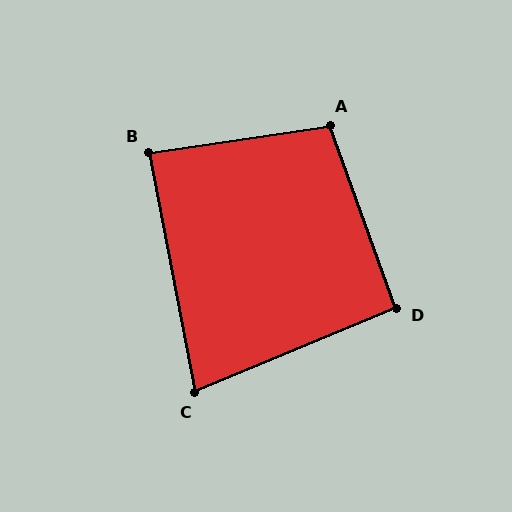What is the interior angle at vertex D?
Approximately 93 degrees (approximately right).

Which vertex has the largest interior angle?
A, at approximately 102 degrees.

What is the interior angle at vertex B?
Approximately 87 degrees (approximately right).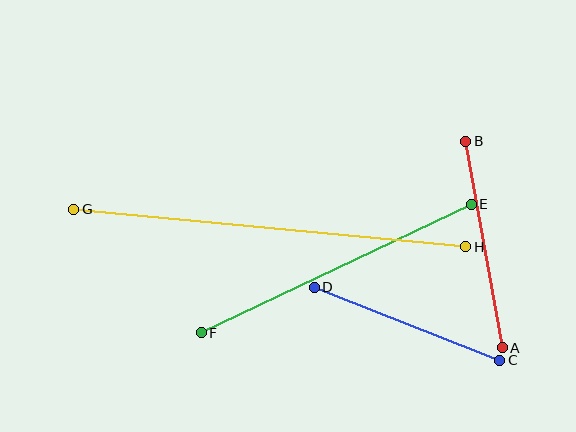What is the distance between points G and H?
The distance is approximately 394 pixels.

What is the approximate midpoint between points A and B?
The midpoint is at approximately (484, 244) pixels.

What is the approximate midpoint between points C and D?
The midpoint is at approximately (407, 324) pixels.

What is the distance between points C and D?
The distance is approximately 199 pixels.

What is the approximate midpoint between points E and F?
The midpoint is at approximately (336, 268) pixels.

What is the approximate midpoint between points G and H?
The midpoint is at approximately (270, 228) pixels.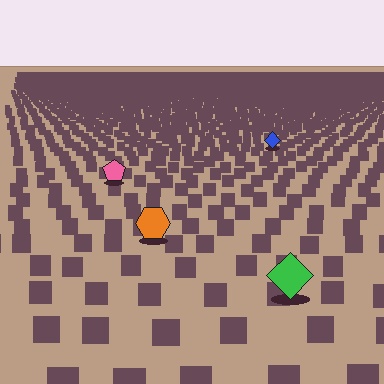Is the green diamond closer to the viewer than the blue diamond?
Yes. The green diamond is closer — you can tell from the texture gradient: the ground texture is coarser near it.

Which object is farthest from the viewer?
The blue diamond is farthest from the viewer. It appears smaller and the ground texture around it is denser.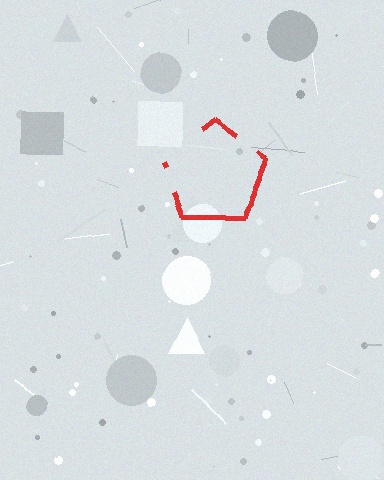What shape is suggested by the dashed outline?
The dashed outline suggests a pentagon.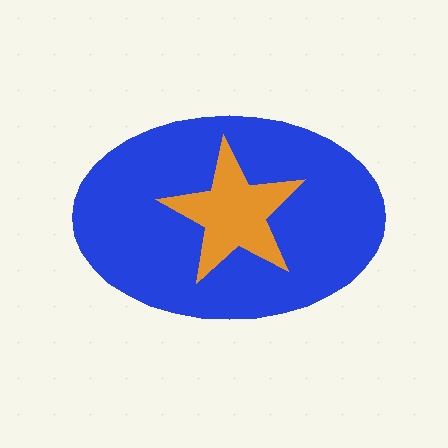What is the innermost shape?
The orange star.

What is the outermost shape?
The blue ellipse.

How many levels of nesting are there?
2.